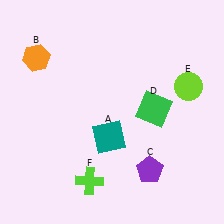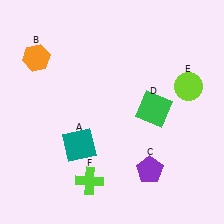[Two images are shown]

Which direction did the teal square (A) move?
The teal square (A) moved left.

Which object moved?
The teal square (A) moved left.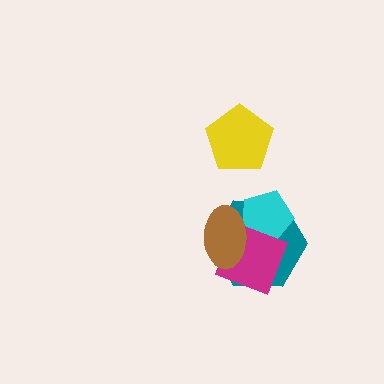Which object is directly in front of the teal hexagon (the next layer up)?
The cyan pentagon is directly in front of the teal hexagon.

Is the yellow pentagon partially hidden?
No, no other shape covers it.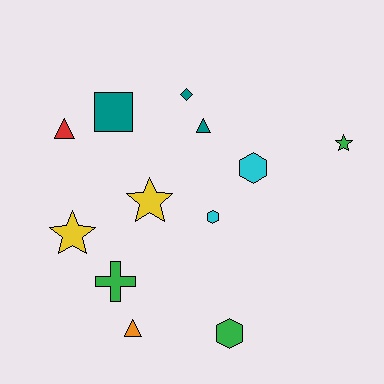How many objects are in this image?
There are 12 objects.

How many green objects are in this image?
There are 3 green objects.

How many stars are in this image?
There are 3 stars.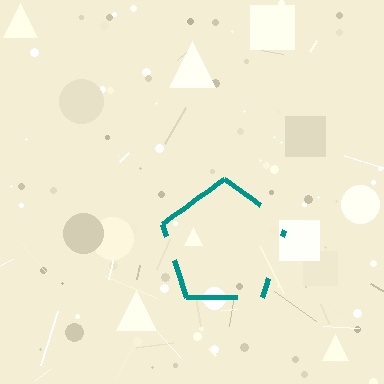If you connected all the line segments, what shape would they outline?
They would outline a pentagon.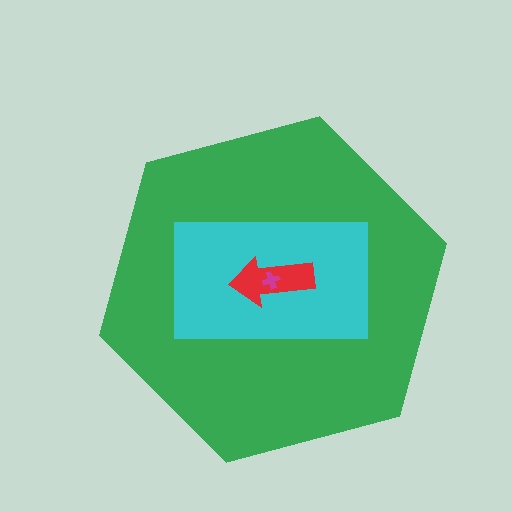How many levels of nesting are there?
4.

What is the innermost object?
The magenta cross.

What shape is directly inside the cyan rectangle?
The red arrow.